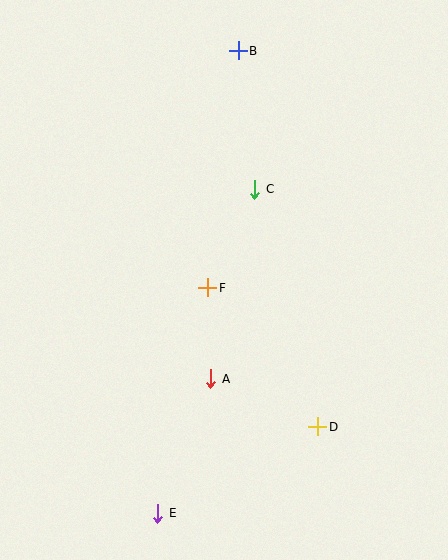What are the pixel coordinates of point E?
Point E is at (158, 513).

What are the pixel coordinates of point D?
Point D is at (318, 427).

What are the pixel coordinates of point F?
Point F is at (208, 288).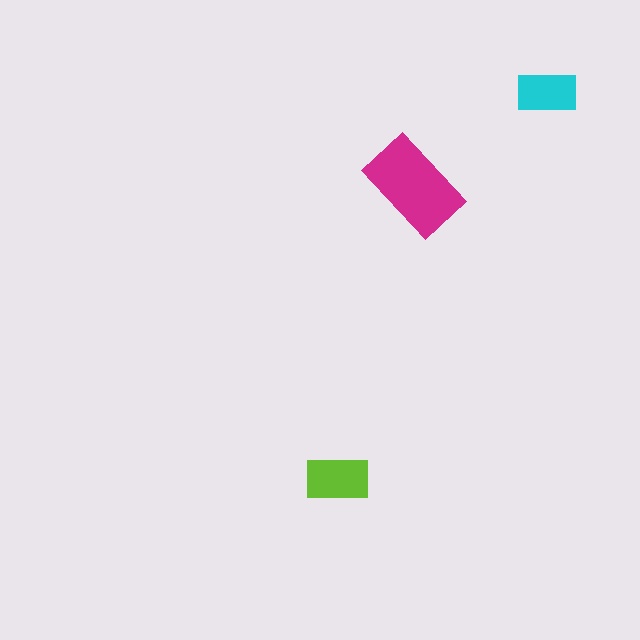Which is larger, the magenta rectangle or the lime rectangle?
The magenta one.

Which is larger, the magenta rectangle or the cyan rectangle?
The magenta one.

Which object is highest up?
The cyan rectangle is topmost.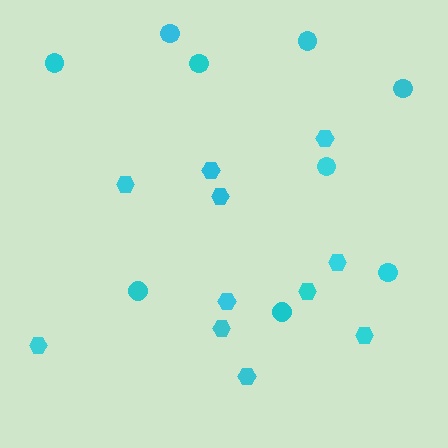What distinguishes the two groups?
There are 2 groups: one group of circles (9) and one group of hexagons (11).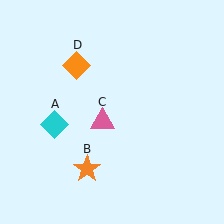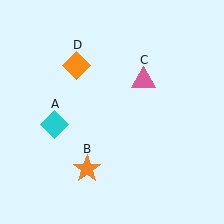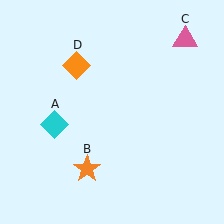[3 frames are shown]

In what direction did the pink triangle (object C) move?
The pink triangle (object C) moved up and to the right.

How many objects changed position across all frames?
1 object changed position: pink triangle (object C).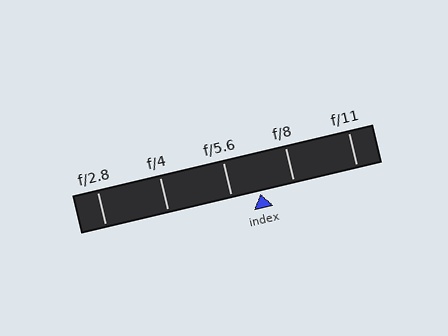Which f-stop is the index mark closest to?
The index mark is closest to f/5.6.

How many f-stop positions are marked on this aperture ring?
There are 5 f-stop positions marked.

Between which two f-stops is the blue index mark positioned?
The index mark is between f/5.6 and f/8.